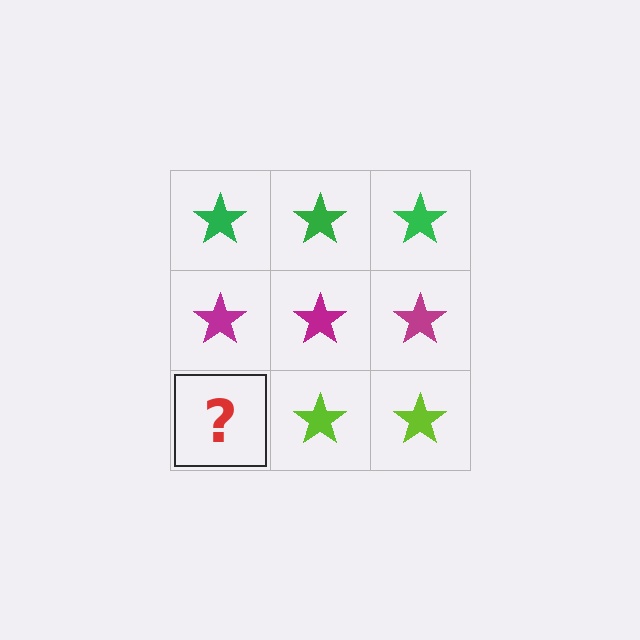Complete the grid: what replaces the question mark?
The question mark should be replaced with a lime star.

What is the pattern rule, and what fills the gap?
The rule is that each row has a consistent color. The gap should be filled with a lime star.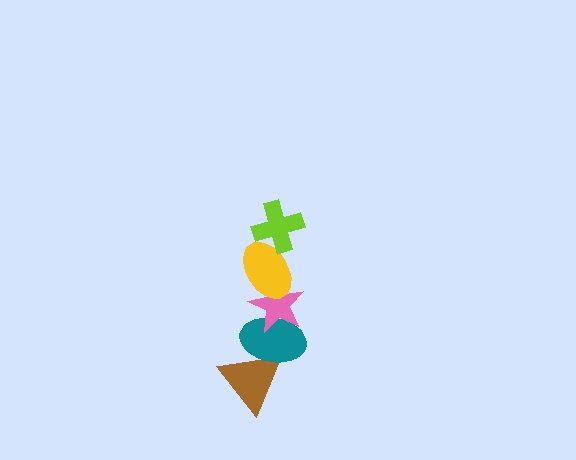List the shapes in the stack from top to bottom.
From top to bottom: the lime cross, the yellow ellipse, the pink star, the teal ellipse, the brown triangle.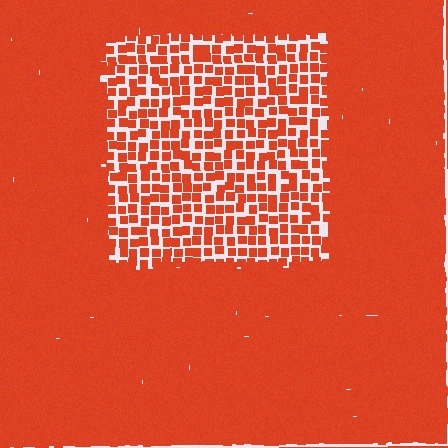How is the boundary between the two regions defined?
The boundary is defined by a change in element density (approximately 2.5x ratio). All elements are the same color, size, and shape.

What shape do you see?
I see a rectangle.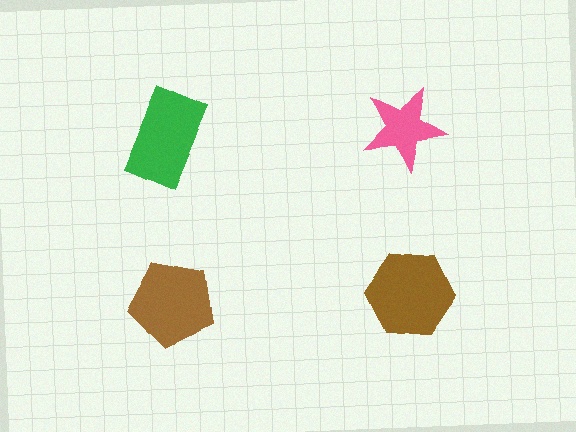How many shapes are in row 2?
2 shapes.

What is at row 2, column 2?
A brown hexagon.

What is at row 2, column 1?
A brown pentagon.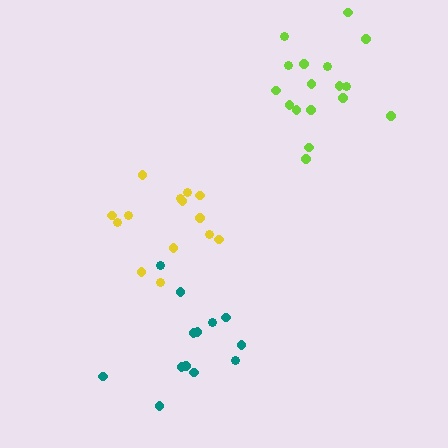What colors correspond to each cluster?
The clusters are colored: yellow, lime, teal.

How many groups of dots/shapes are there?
There are 3 groups.